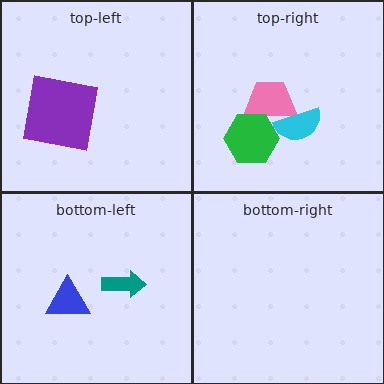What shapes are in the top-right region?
The pink trapezoid, the cyan semicircle, the green hexagon.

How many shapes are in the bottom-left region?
2.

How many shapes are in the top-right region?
3.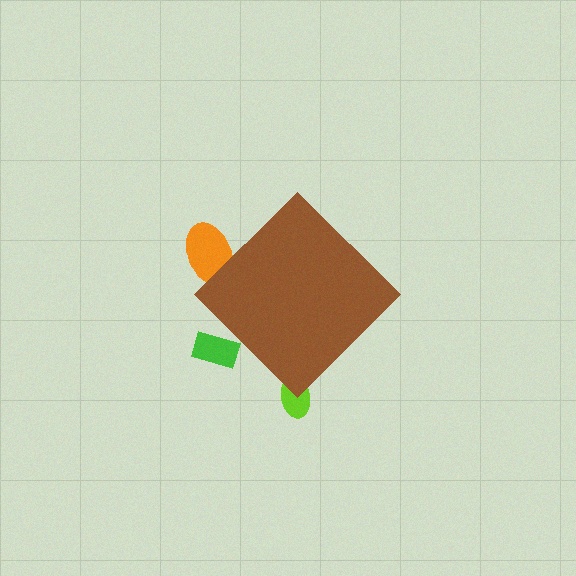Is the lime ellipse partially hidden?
Yes, the lime ellipse is partially hidden behind the brown diamond.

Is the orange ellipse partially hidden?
Yes, the orange ellipse is partially hidden behind the brown diamond.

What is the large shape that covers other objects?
A brown diamond.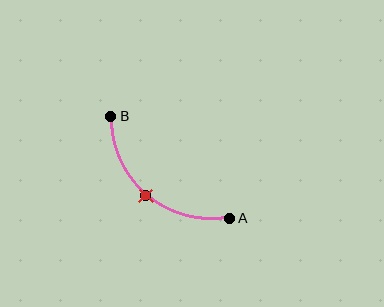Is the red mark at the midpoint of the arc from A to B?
Yes. The red mark lies on the arc at equal arc-length from both A and B — it is the arc midpoint.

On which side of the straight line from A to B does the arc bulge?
The arc bulges below and to the left of the straight line connecting A and B.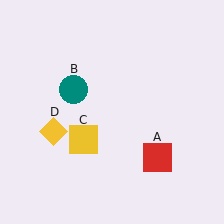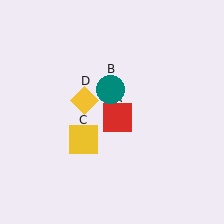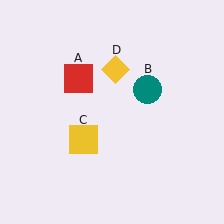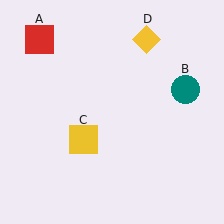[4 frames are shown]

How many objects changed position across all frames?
3 objects changed position: red square (object A), teal circle (object B), yellow diamond (object D).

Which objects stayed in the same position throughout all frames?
Yellow square (object C) remained stationary.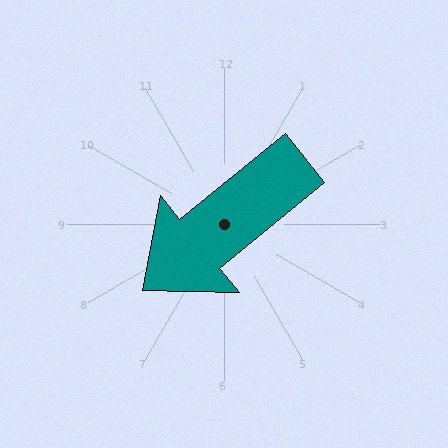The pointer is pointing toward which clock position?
Roughly 8 o'clock.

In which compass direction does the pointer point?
Southwest.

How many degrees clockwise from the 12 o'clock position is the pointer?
Approximately 231 degrees.